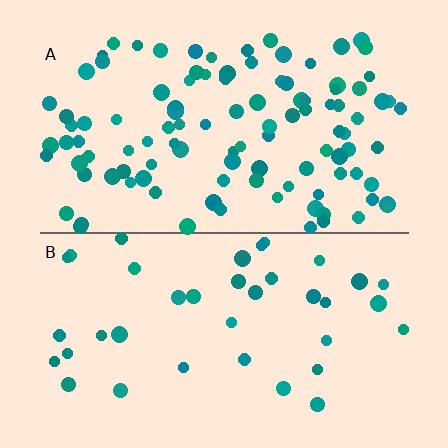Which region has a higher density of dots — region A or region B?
A (the top).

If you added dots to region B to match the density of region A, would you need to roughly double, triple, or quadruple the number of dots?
Approximately triple.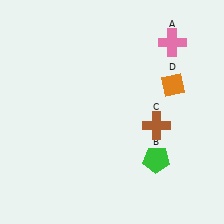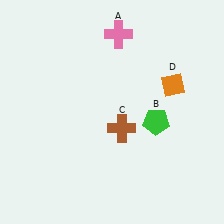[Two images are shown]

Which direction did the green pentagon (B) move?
The green pentagon (B) moved up.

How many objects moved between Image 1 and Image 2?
3 objects moved between the two images.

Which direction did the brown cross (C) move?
The brown cross (C) moved left.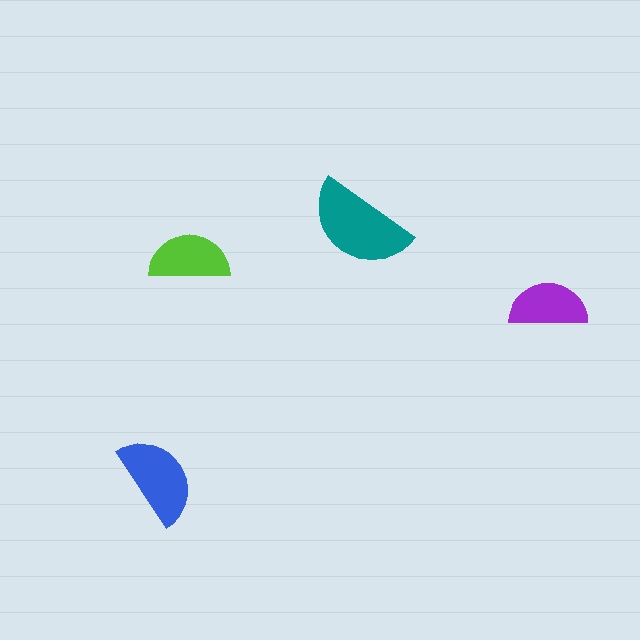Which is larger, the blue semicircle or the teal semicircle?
The teal one.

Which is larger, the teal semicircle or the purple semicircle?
The teal one.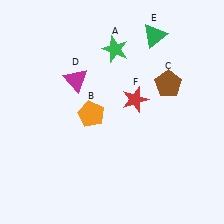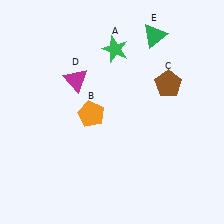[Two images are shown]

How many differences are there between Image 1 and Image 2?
There is 1 difference between the two images.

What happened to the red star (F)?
The red star (F) was removed in Image 2. It was in the top-right area of Image 1.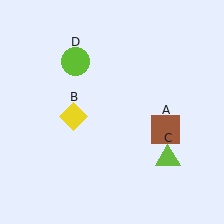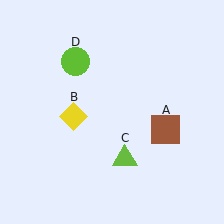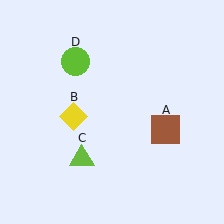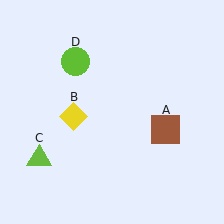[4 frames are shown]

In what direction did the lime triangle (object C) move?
The lime triangle (object C) moved left.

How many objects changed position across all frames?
1 object changed position: lime triangle (object C).